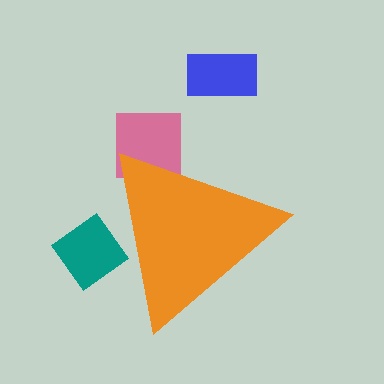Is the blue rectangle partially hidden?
No, the blue rectangle is fully visible.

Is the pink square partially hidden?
Yes, the pink square is partially hidden behind the orange triangle.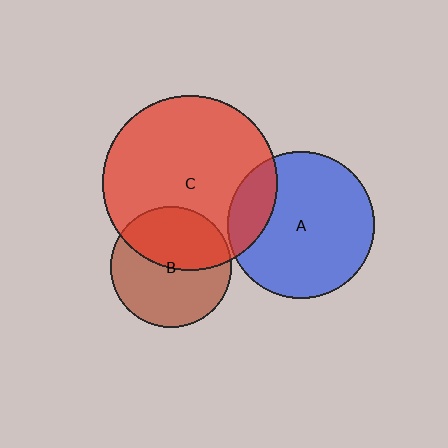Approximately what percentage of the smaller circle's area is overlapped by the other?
Approximately 45%.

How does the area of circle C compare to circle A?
Approximately 1.4 times.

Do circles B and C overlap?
Yes.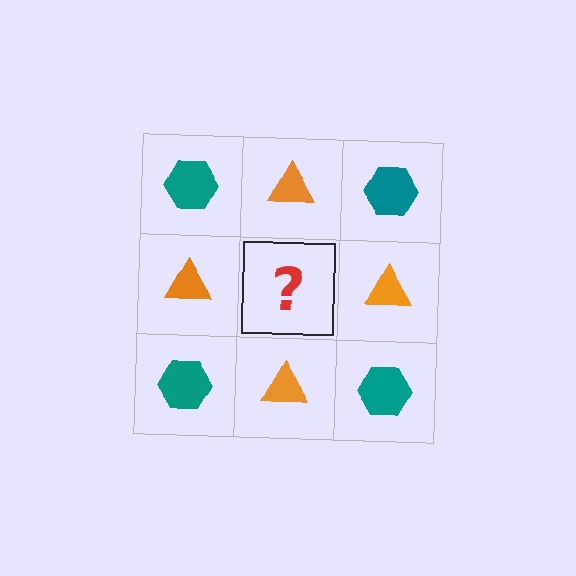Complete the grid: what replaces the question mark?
The question mark should be replaced with a teal hexagon.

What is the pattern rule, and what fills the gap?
The rule is that it alternates teal hexagon and orange triangle in a checkerboard pattern. The gap should be filled with a teal hexagon.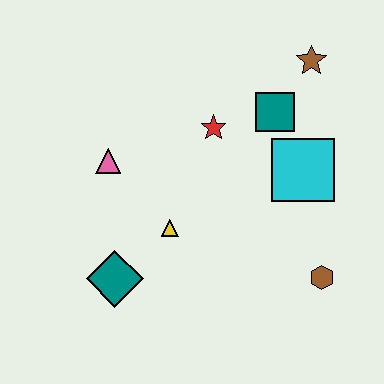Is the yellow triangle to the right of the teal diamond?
Yes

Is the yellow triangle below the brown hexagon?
No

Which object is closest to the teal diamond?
The yellow triangle is closest to the teal diamond.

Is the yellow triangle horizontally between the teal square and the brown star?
No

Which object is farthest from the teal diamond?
The brown star is farthest from the teal diamond.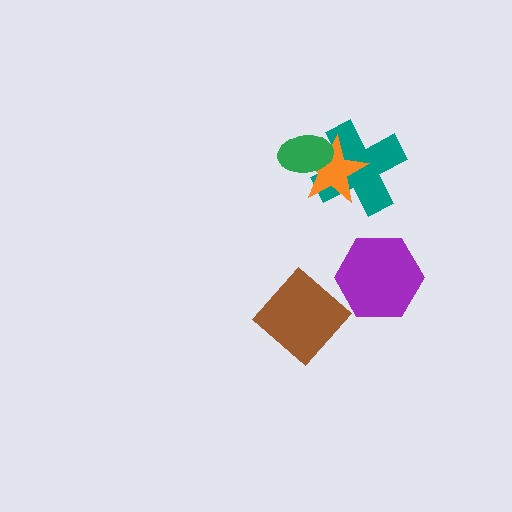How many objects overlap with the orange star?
2 objects overlap with the orange star.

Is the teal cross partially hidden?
Yes, it is partially covered by another shape.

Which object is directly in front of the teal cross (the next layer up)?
The orange star is directly in front of the teal cross.